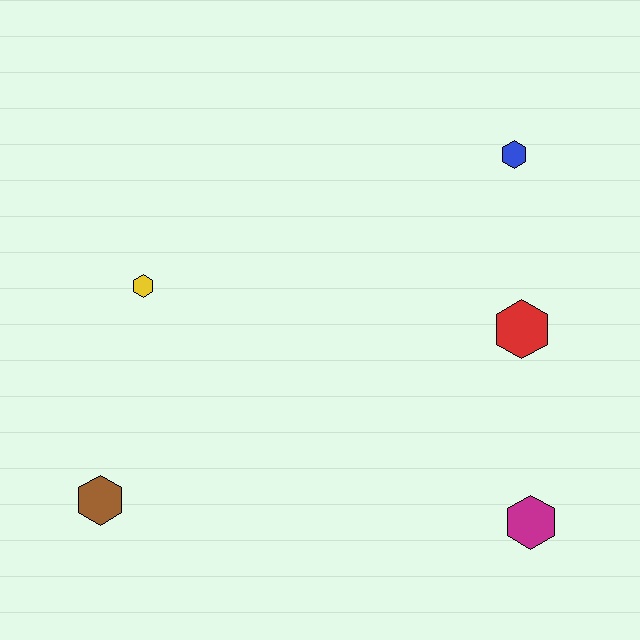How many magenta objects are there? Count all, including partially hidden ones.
There is 1 magenta object.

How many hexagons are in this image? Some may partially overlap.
There are 5 hexagons.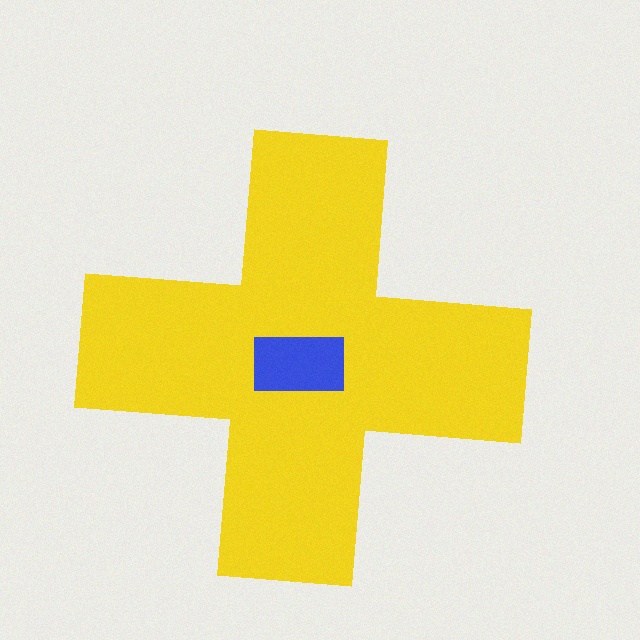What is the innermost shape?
The blue rectangle.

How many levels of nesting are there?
2.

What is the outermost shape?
The yellow cross.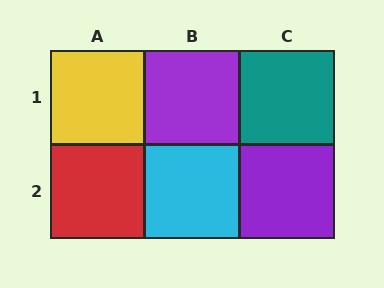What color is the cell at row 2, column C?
Purple.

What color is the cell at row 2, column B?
Cyan.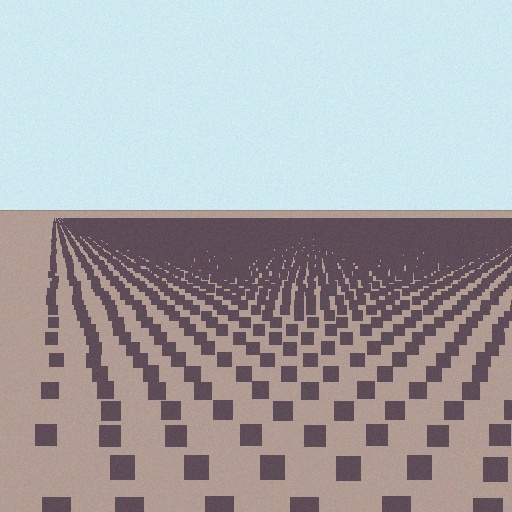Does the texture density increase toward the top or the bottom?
Density increases toward the top.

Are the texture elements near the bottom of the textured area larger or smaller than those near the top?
Larger. Near the bottom, elements are closer to the viewer and appear at a bigger on-screen size.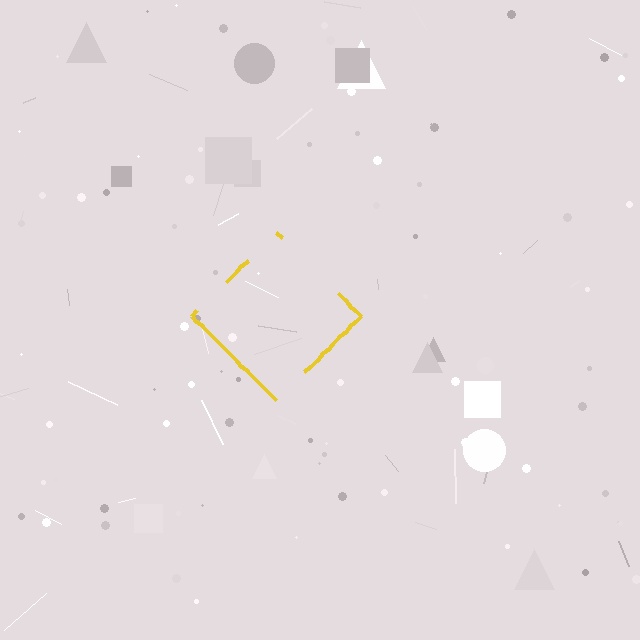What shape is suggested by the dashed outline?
The dashed outline suggests a diamond.